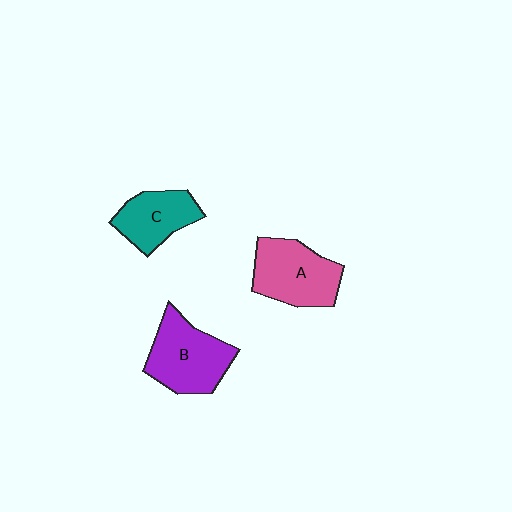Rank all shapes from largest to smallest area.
From largest to smallest: B (purple), A (pink), C (teal).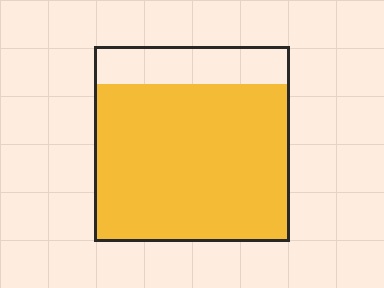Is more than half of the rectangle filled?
Yes.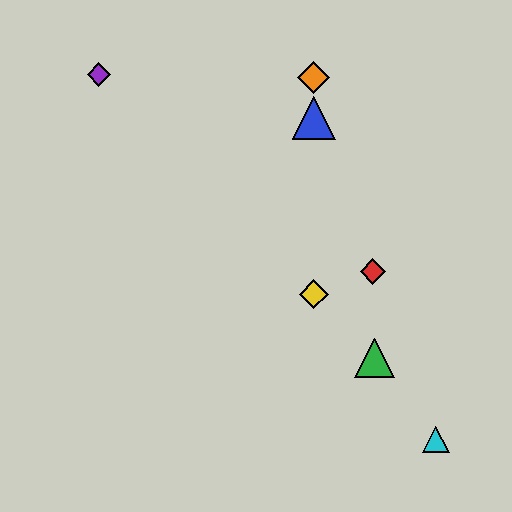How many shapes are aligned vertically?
3 shapes (the blue triangle, the yellow diamond, the orange diamond) are aligned vertically.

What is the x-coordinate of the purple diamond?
The purple diamond is at x≈99.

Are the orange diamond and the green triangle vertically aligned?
No, the orange diamond is at x≈314 and the green triangle is at x≈374.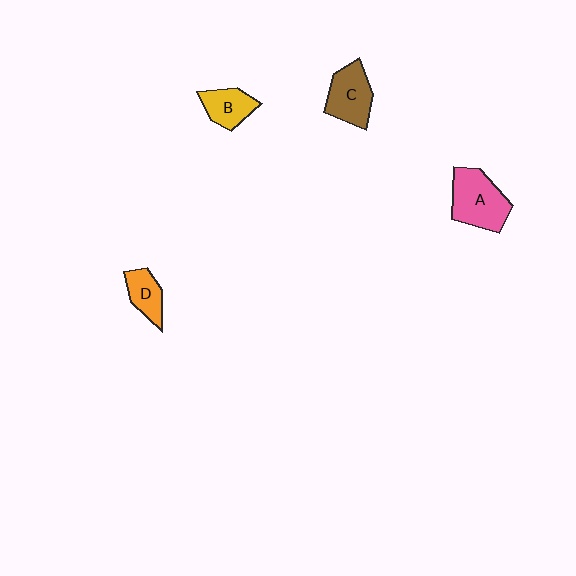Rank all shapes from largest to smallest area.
From largest to smallest: A (pink), C (brown), B (yellow), D (orange).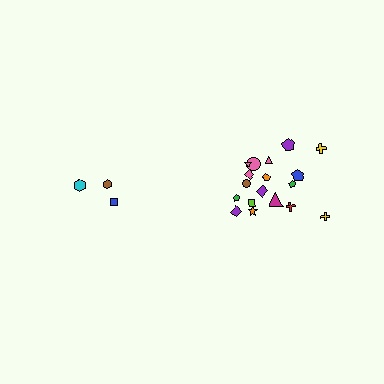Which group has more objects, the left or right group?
The right group.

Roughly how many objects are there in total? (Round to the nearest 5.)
Roughly 20 objects in total.